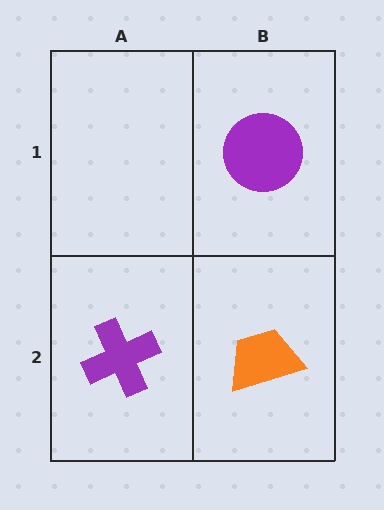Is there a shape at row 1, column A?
No, that cell is empty.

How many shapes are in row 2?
2 shapes.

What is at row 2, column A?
A purple cross.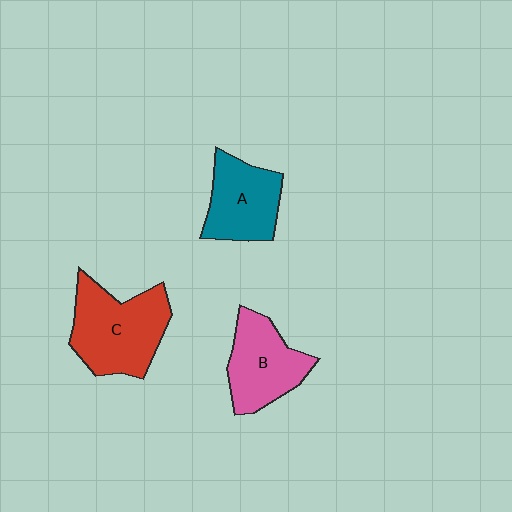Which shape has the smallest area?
Shape A (teal).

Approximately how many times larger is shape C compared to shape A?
Approximately 1.4 times.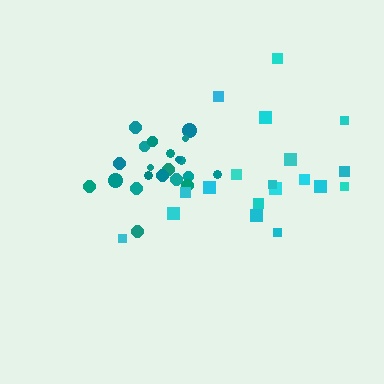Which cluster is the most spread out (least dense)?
Cyan.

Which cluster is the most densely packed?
Teal.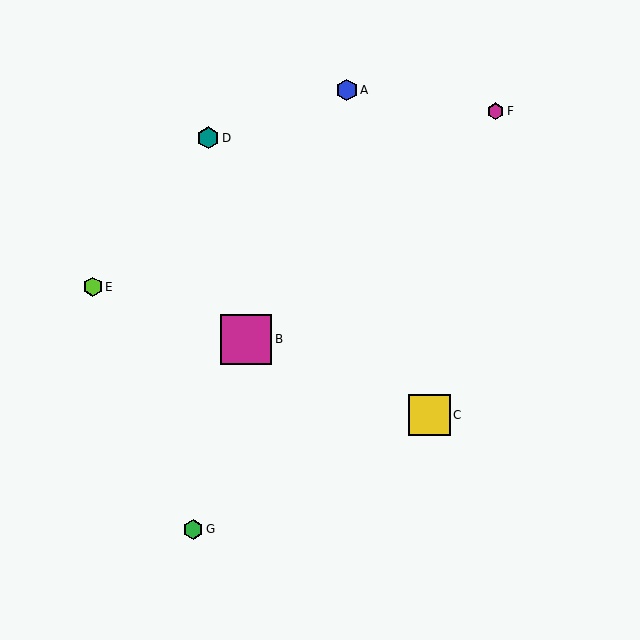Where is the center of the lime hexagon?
The center of the lime hexagon is at (93, 287).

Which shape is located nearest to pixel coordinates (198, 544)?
The green hexagon (labeled G) at (193, 529) is nearest to that location.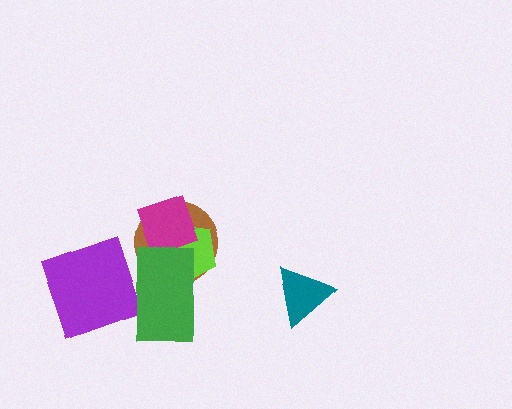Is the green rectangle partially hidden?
No, no other shape covers it.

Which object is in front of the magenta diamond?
The green rectangle is in front of the magenta diamond.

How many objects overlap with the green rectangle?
4 objects overlap with the green rectangle.